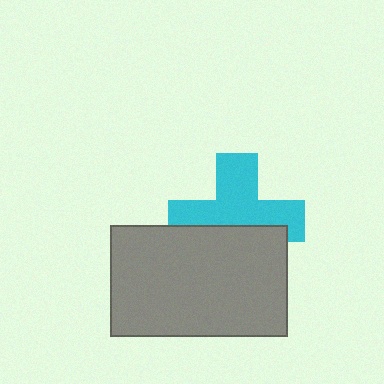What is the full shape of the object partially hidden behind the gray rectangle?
The partially hidden object is a cyan cross.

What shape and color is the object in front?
The object in front is a gray rectangle.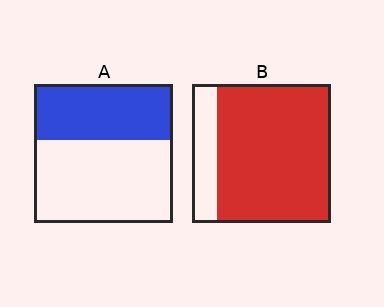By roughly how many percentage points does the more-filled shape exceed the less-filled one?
By roughly 40 percentage points (B over A).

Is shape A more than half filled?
No.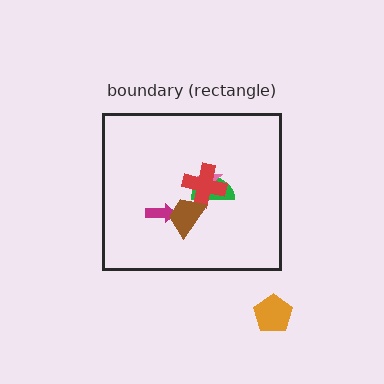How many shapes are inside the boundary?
5 inside, 1 outside.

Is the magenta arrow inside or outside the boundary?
Inside.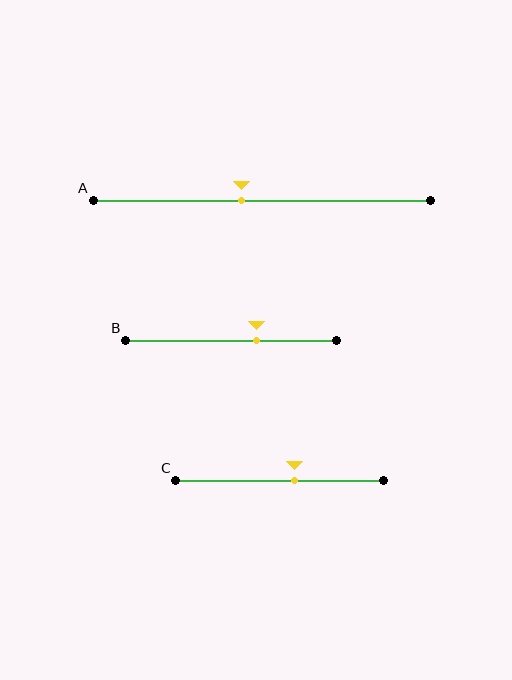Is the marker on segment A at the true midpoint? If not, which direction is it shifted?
No, the marker on segment A is shifted to the left by about 6% of the segment length.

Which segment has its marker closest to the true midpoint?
Segment A has its marker closest to the true midpoint.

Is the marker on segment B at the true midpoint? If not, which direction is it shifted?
No, the marker on segment B is shifted to the right by about 12% of the segment length.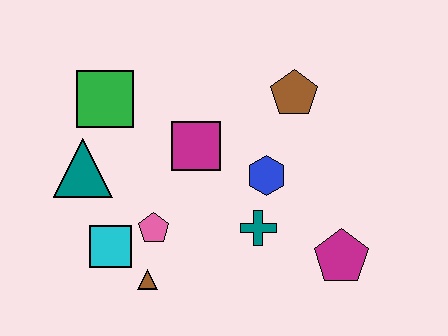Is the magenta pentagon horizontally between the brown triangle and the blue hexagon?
No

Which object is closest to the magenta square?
The blue hexagon is closest to the magenta square.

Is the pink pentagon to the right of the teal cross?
No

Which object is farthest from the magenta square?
The magenta pentagon is farthest from the magenta square.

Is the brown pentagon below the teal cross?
No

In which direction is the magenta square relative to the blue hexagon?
The magenta square is to the left of the blue hexagon.